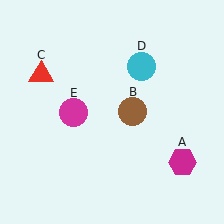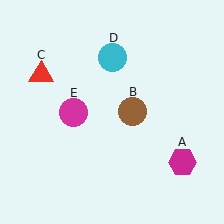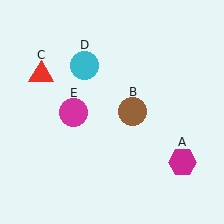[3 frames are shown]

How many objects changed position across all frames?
1 object changed position: cyan circle (object D).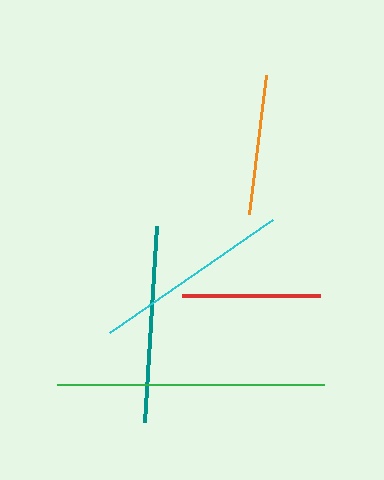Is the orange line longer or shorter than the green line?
The green line is longer than the orange line.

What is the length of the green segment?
The green segment is approximately 267 pixels long.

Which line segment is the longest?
The green line is the longest at approximately 267 pixels.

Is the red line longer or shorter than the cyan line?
The cyan line is longer than the red line.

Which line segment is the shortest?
The red line is the shortest at approximately 138 pixels.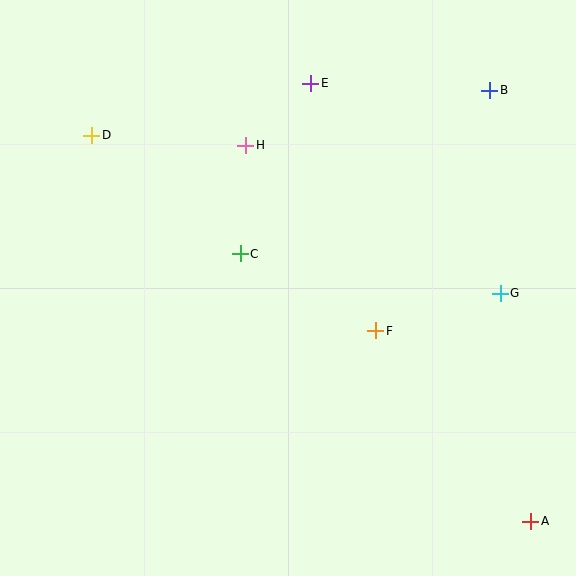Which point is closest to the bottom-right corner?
Point A is closest to the bottom-right corner.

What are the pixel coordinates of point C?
Point C is at (240, 254).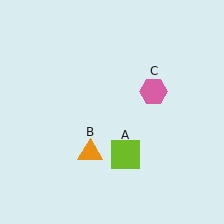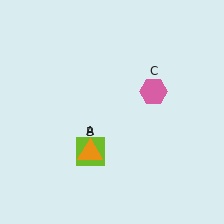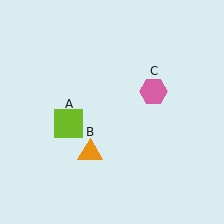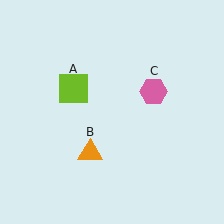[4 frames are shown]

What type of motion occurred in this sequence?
The lime square (object A) rotated clockwise around the center of the scene.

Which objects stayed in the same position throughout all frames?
Orange triangle (object B) and pink hexagon (object C) remained stationary.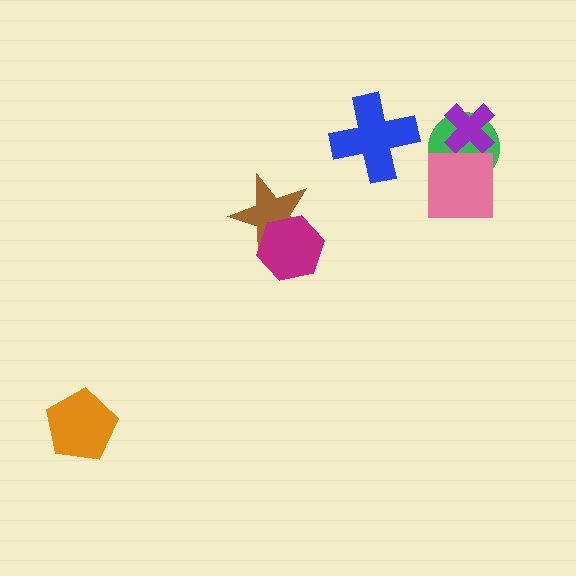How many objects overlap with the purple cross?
1 object overlaps with the purple cross.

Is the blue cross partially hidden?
No, no other shape covers it.